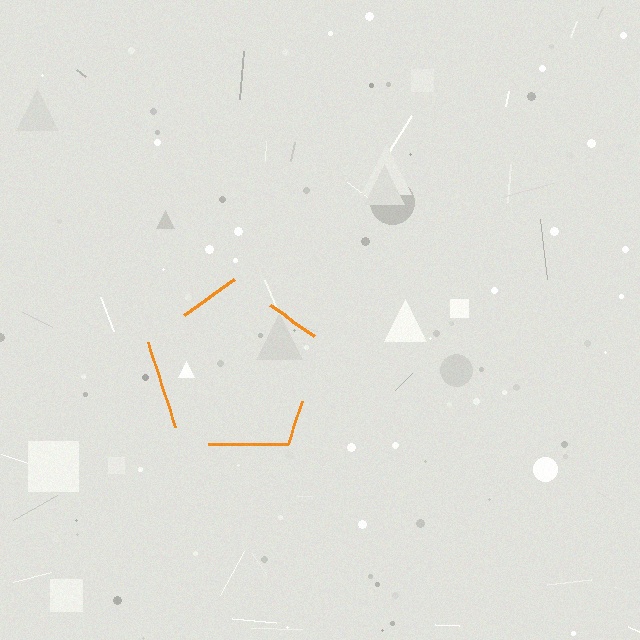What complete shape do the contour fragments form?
The contour fragments form a pentagon.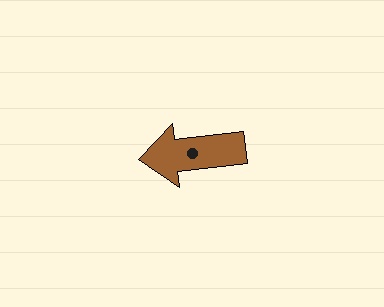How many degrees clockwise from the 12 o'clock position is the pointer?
Approximately 264 degrees.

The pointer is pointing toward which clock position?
Roughly 9 o'clock.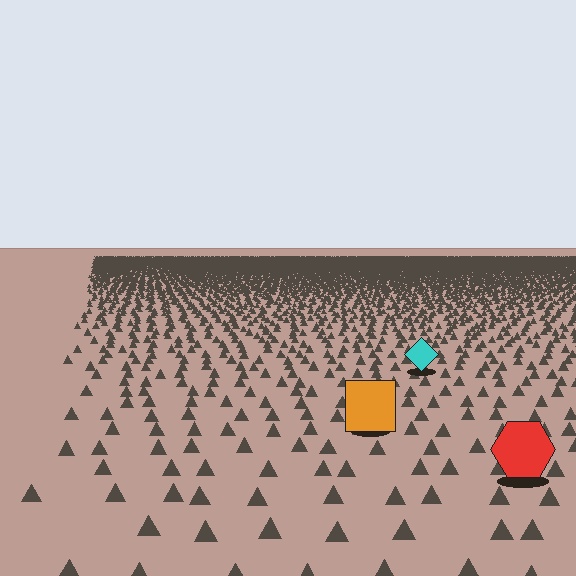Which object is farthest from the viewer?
The cyan diamond is farthest from the viewer. It appears smaller and the ground texture around it is denser.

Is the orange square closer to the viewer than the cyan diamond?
Yes. The orange square is closer — you can tell from the texture gradient: the ground texture is coarser near it.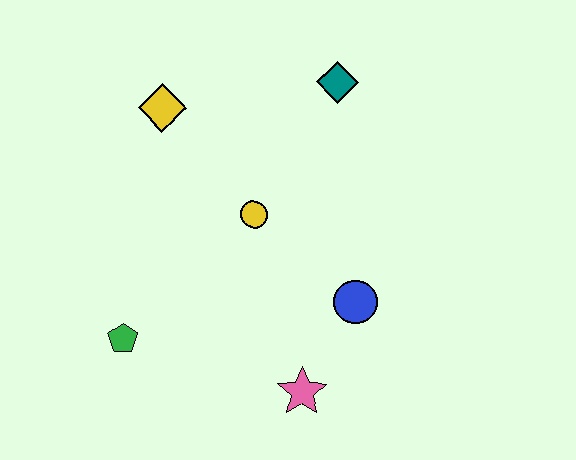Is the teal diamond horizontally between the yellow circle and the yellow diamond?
No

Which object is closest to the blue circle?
The pink star is closest to the blue circle.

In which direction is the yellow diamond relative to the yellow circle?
The yellow diamond is above the yellow circle.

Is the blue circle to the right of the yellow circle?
Yes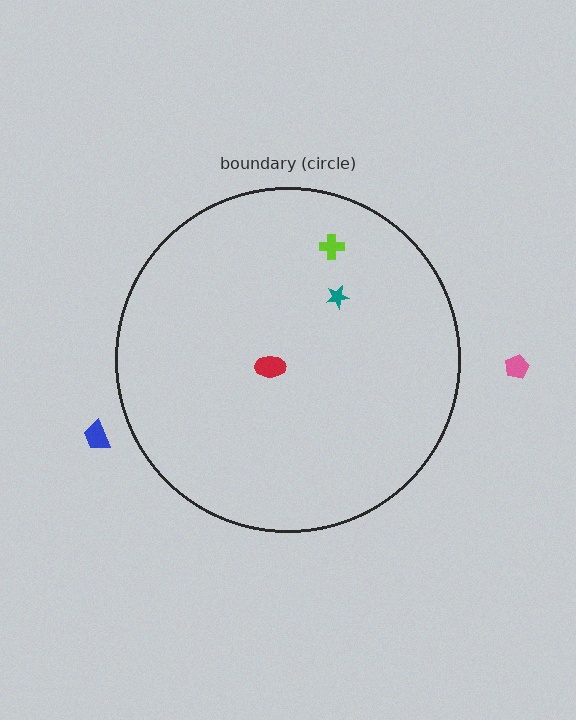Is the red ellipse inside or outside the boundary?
Inside.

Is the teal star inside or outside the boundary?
Inside.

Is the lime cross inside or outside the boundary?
Inside.